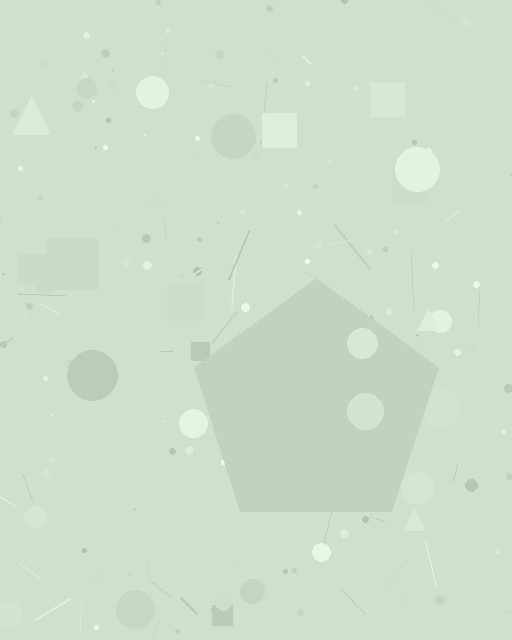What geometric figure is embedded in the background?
A pentagon is embedded in the background.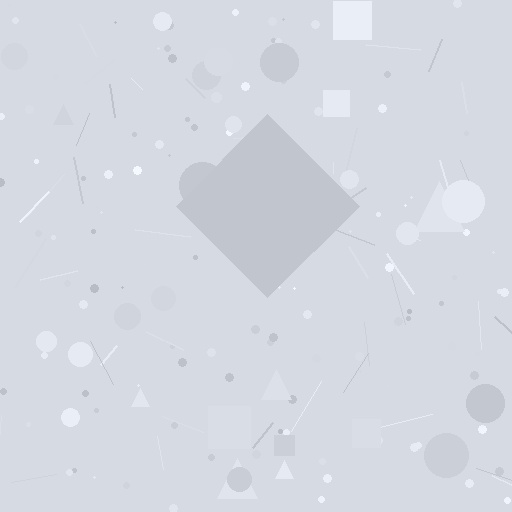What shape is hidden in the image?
A diamond is hidden in the image.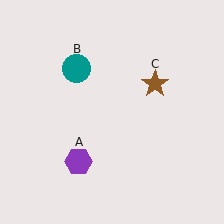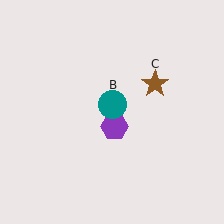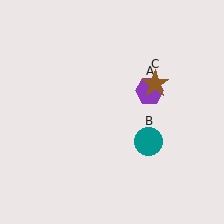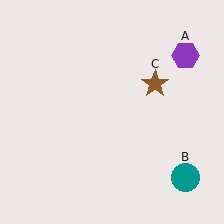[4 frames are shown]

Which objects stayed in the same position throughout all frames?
Brown star (object C) remained stationary.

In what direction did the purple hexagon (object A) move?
The purple hexagon (object A) moved up and to the right.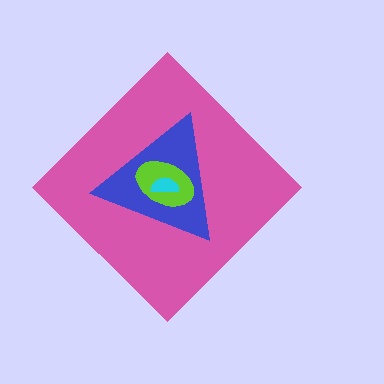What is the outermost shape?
The pink diamond.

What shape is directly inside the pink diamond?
The blue triangle.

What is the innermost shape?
The cyan semicircle.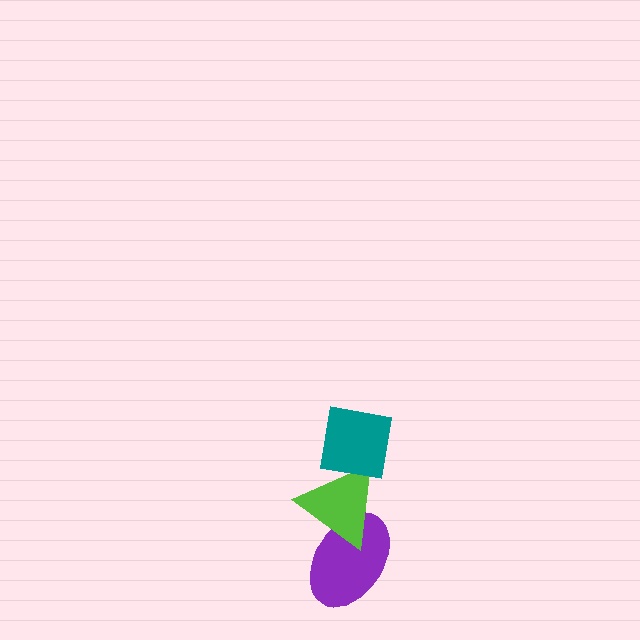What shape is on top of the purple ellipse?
The lime triangle is on top of the purple ellipse.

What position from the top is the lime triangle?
The lime triangle is 2nd from the top.